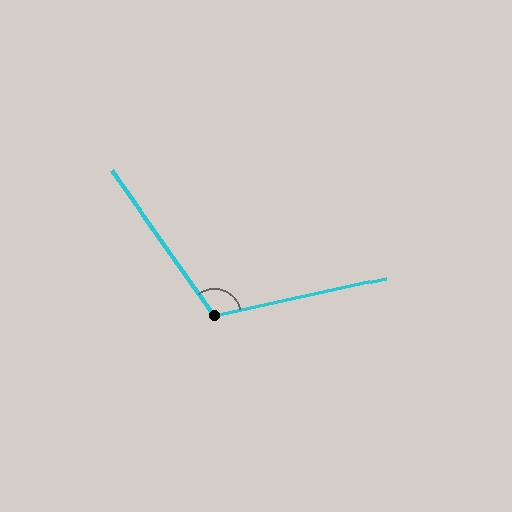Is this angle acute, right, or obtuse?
It is obtuse.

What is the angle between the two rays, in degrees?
Approximately 113 degrees.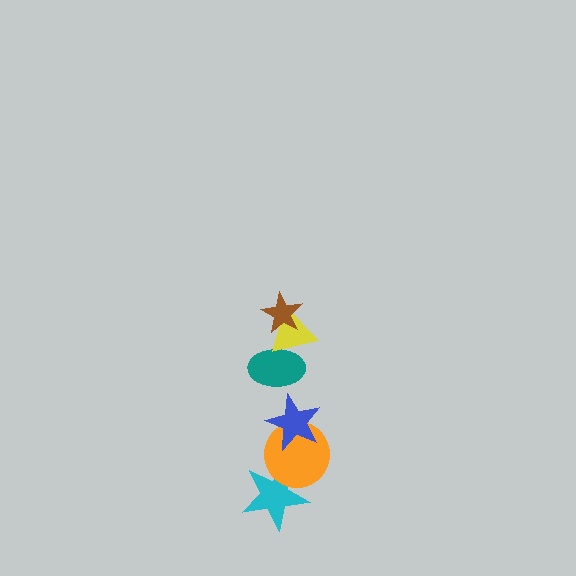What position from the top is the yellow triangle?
The yellow triangle is 2nd from the top.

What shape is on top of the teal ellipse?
The yellow triangle is on top of the teal ellipse.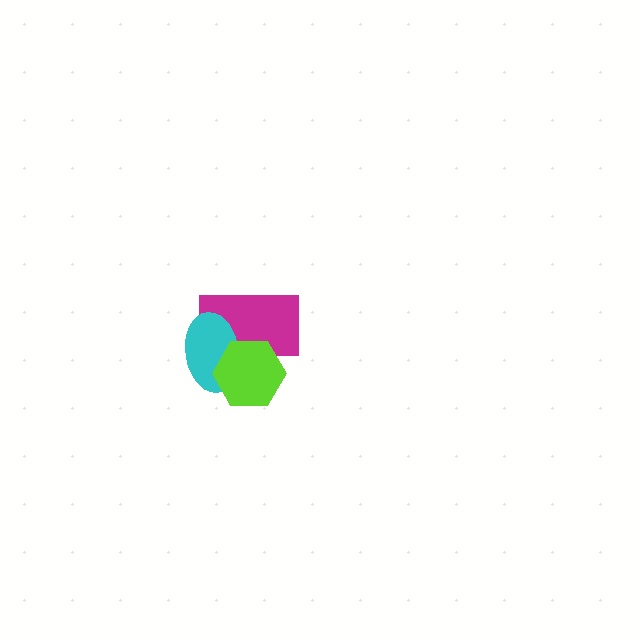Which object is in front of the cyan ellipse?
The lime hexagon is in front of the cyan ellipse.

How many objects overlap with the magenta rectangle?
2 objects overlap with the magenta rectangle.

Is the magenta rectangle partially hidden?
Yes, it is partially covered by another shape.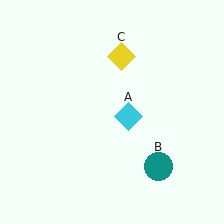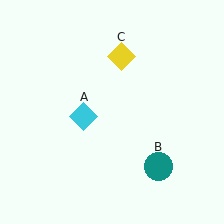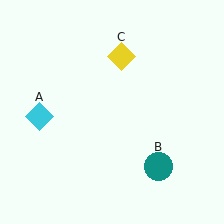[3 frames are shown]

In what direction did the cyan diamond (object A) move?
The cyan diamond (object A) moved left.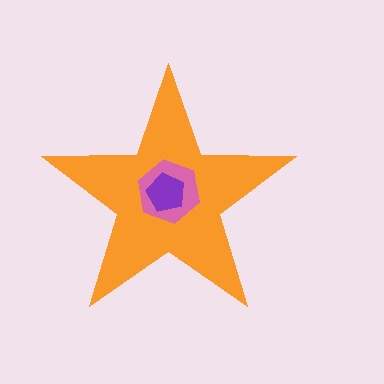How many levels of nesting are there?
3.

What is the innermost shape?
The purple pentagon.